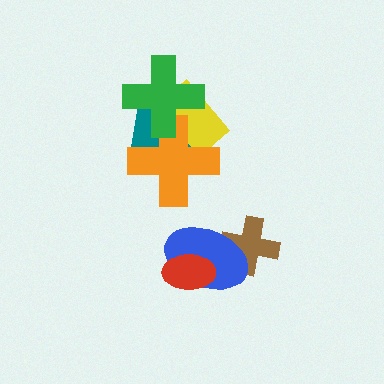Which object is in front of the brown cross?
The blue ellipse is in front of the brown cross.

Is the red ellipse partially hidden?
No, no other shape covers it.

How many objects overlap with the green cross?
3 objects overlap with the green cross.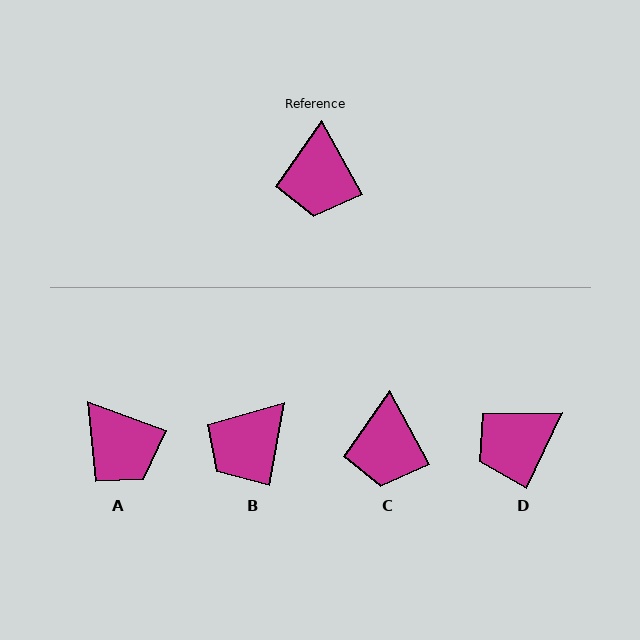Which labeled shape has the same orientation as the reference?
C.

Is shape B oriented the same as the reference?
No, it is off by about 39 degrees.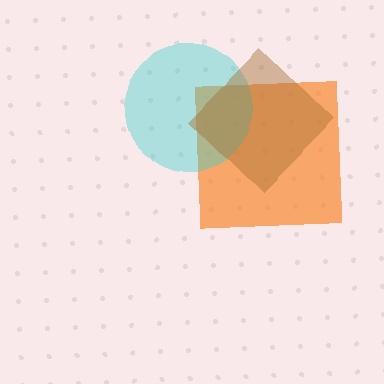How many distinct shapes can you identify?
There are 3 distinct shapes: an orange square, a cyan circle, a brown diamond.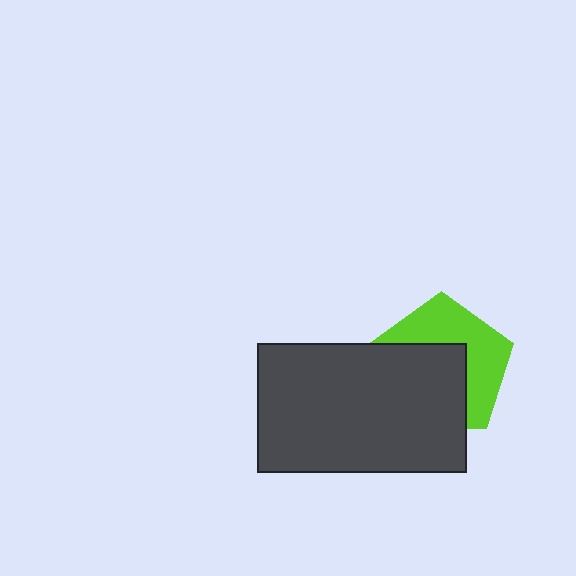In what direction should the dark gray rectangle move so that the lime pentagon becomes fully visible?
The dark gray rectangle should move toward the lower-left. That is the shortest direction to clear the overlap and leave the lime pentagon fully visible.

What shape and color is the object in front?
The object in front is a dark gray rectangle.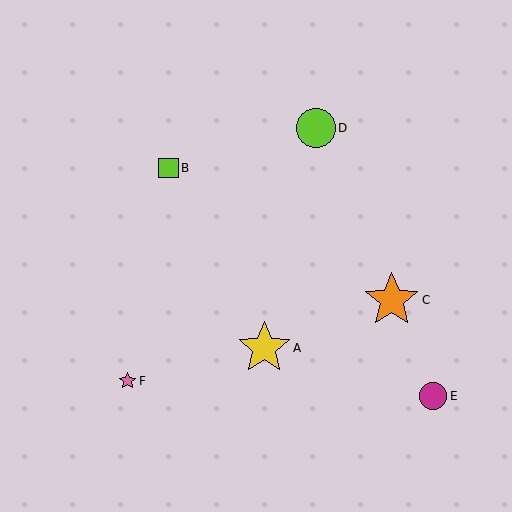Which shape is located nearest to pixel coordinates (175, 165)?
The lime square (labeled B) at (168, 168) is nearest to that location.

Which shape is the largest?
The orange star (labeled C) is the largest.